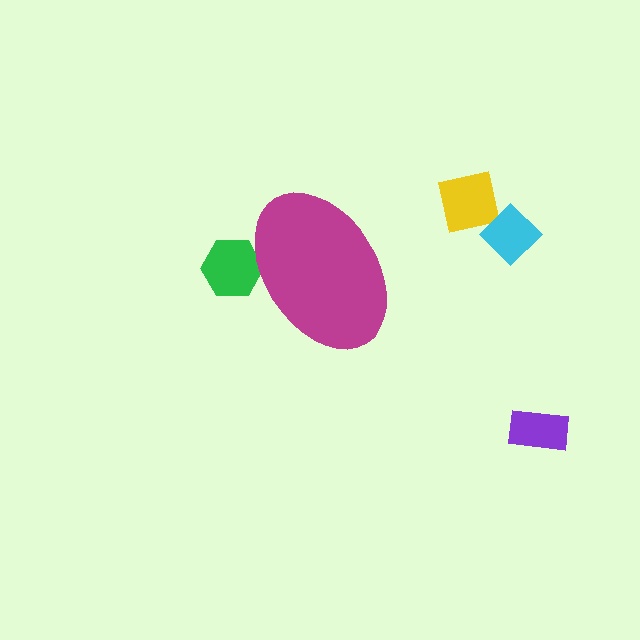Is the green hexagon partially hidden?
Yes, the green hexagon is partially hidden behind the magenta ellipse.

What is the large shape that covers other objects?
A magenta ellipse.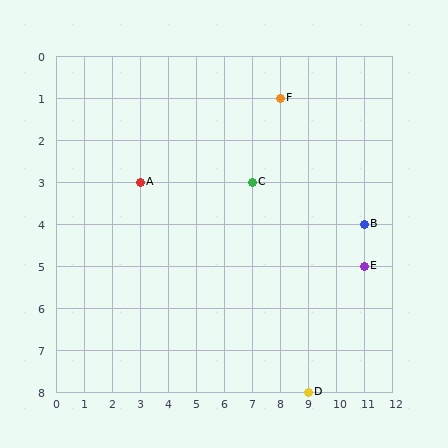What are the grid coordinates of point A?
Point A is at grid coordinates (3, 3).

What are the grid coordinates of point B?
Point B is at grid coordinates (11, 4).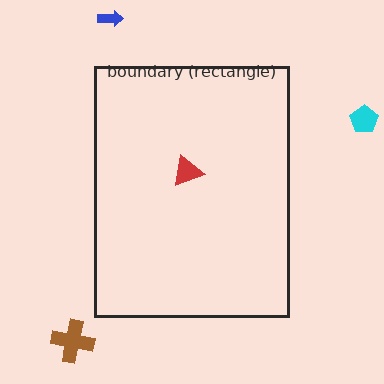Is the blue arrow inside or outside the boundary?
Outside.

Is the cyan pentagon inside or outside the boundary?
Outside.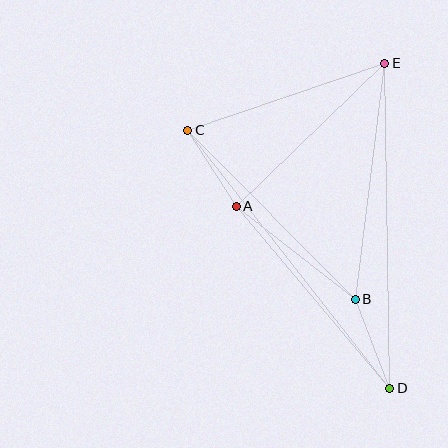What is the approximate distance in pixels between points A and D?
The distance between A and D is approximately 238 pixels.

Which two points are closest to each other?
Points A and C are closest to each other.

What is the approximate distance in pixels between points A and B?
The distance between A and B is approximately 151 pixels.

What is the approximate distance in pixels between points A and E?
The distance between A and E is approximately 207 pixels.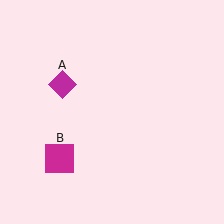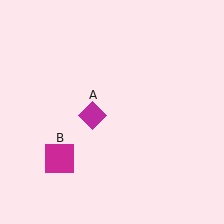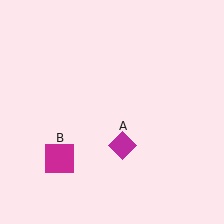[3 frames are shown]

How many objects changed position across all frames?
1 object changed position: magenta diamond (object A).